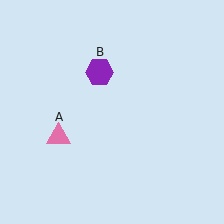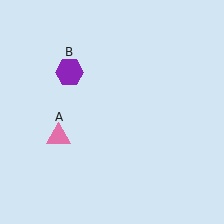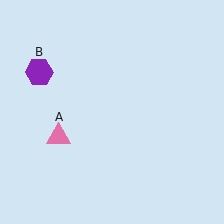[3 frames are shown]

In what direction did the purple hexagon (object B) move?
The purple hexagon (object B) moved left.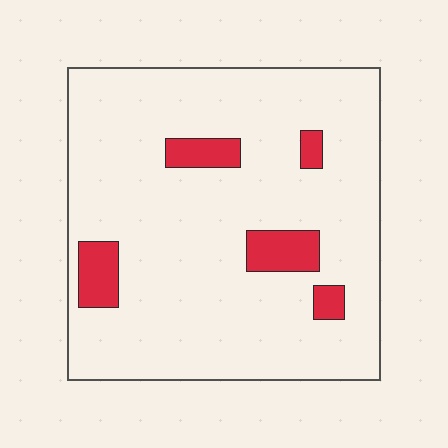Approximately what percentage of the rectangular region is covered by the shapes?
Approximately 10%.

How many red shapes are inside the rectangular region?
5.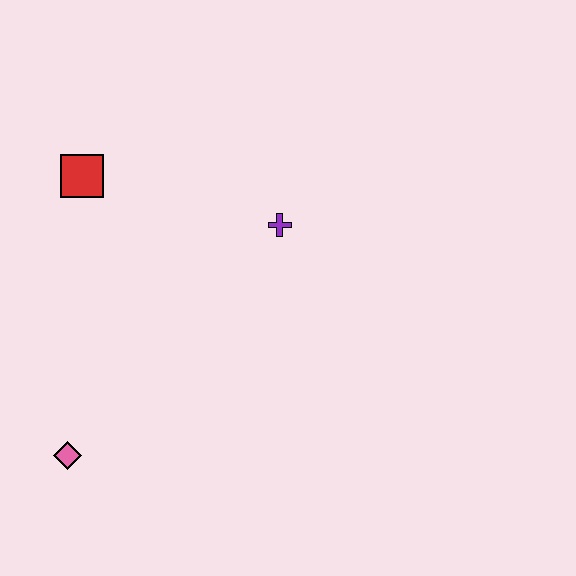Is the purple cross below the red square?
Yes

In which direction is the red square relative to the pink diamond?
The red square is above the pink diamond.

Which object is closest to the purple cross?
The red square is closest to the purple cross.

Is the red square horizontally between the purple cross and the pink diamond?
Yes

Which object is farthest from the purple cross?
The pink diamond is farthest from the purple cross.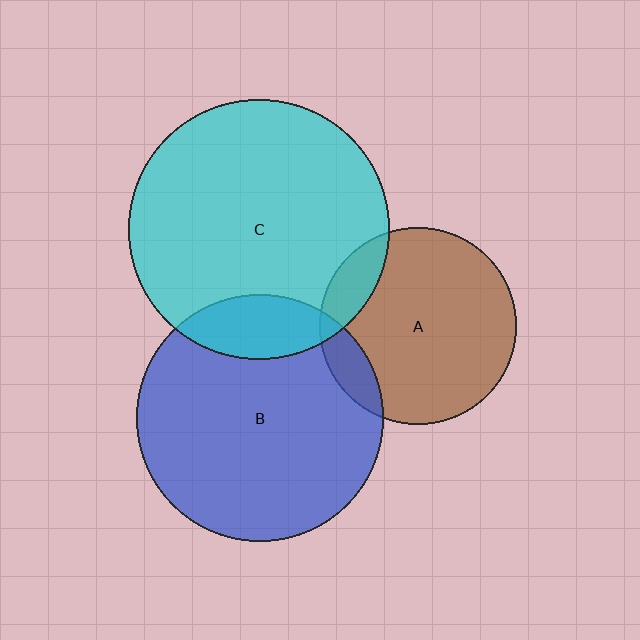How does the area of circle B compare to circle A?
Approximately 1.6 times.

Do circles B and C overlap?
Yes.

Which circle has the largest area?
Circle C (cyan).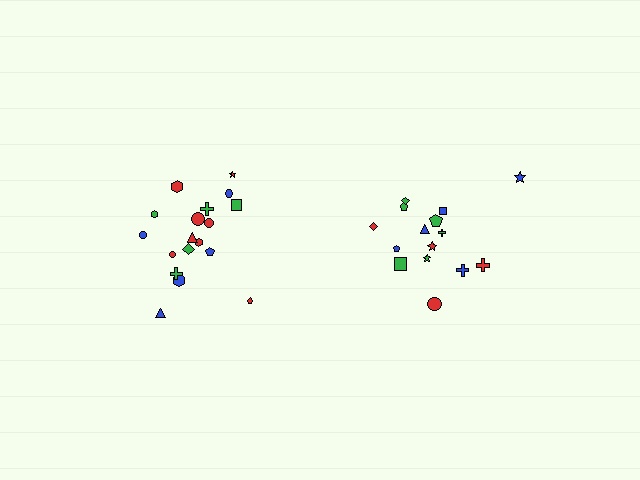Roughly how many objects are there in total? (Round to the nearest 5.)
Roughly 35 objects in total.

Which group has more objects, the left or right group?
The left group.